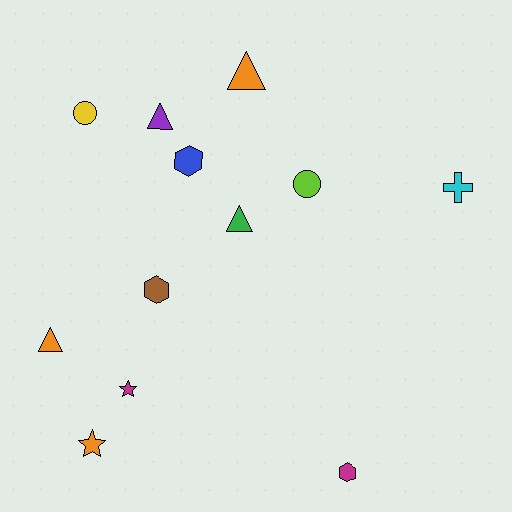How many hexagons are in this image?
There are 3 hexagons.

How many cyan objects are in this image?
There is 1 cyan object.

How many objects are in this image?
There are 12 objects.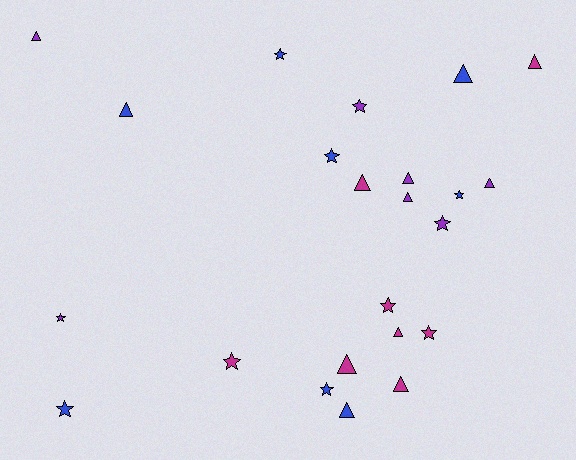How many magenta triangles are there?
There are 5 magenta triangles.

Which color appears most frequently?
Magenta, with 8 objects.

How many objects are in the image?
There are 23 objects.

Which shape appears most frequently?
Triangle, with 12 objects.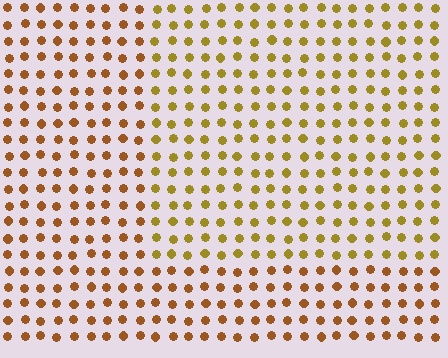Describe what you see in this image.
The image is filled with small brown elements in a uniform arrangement. A rectangle-shaped region is visible where the elements are tinted to a slightly different hue, forming a subtle color boundary.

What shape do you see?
I see a rectangle.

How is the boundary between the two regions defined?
The boundary is defined purely by a slight shift in hue (about 27 degrees). Spacing, size, and orientation are identical on both sides.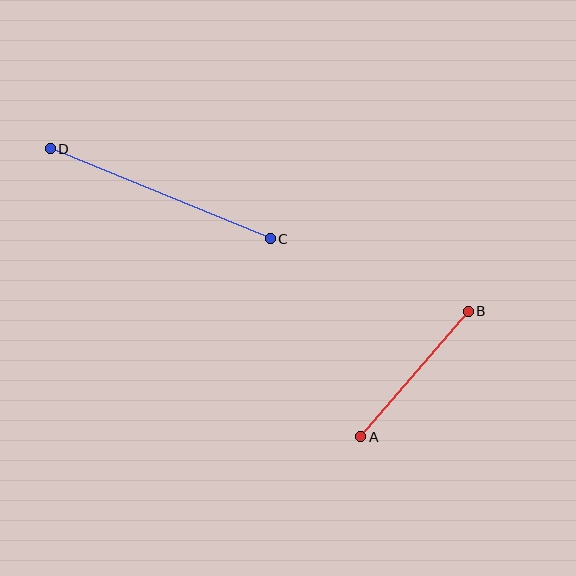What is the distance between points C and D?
The distance is approximately 238 pixels.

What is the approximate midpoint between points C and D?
The midpoint is at approximately (160, 194) pixels.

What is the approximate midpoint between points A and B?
The midpoint is at approximately (415, 374) pixels.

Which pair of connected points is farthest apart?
Points C and D are farthest apart.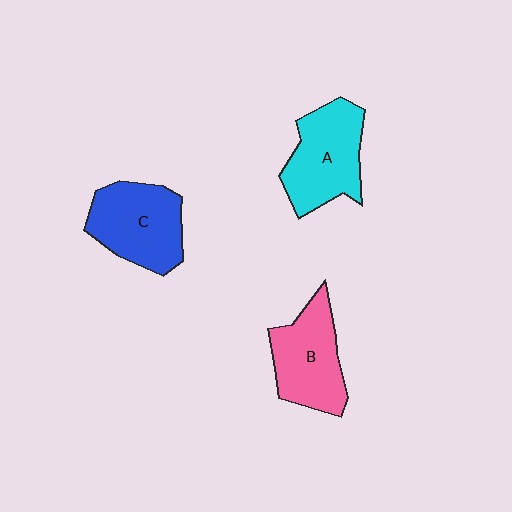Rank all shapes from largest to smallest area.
From largest to smallest: C (blue), A (cyan), B (pink).